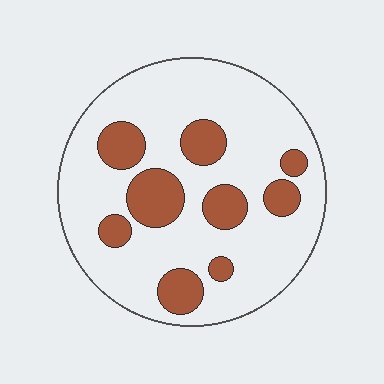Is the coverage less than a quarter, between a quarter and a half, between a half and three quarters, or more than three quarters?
Less than a quarter.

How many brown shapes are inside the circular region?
9.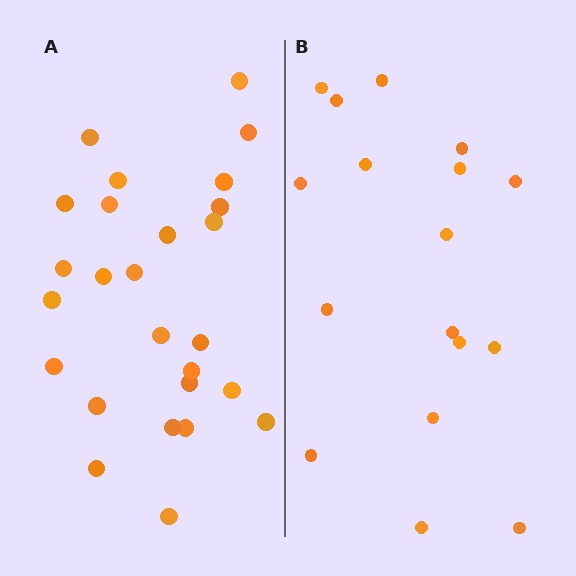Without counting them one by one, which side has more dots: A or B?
Region A (the left region) has more dots.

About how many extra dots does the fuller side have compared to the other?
Region A has roughly 8 or so more dots than region B.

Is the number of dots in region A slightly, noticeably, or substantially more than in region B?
Region A has substantially more. The ratio is roughly 1.5 to 1.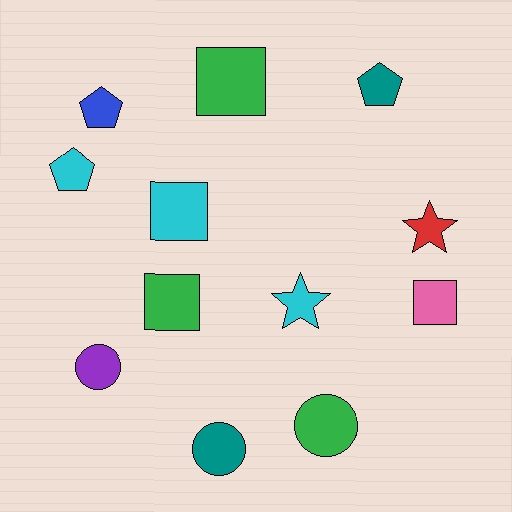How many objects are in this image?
There are 12 objects.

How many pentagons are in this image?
There are 3 pentagons.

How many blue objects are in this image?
There is 1 blue object.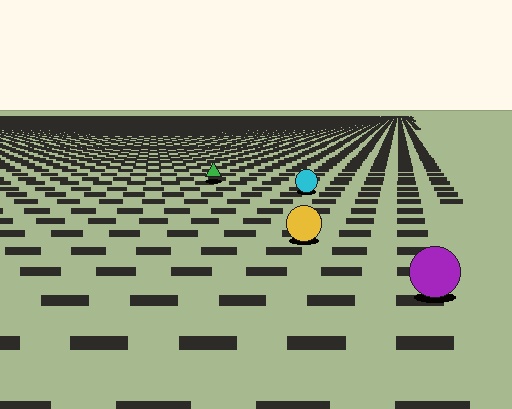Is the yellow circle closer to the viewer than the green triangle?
Yes. The yellow circle is closer — you can tell from the texture gradient: the ground texture is coarser near it.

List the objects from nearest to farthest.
From nearest to farthest: the purple circle, the yellow circle, the cyan circle, the green triangle.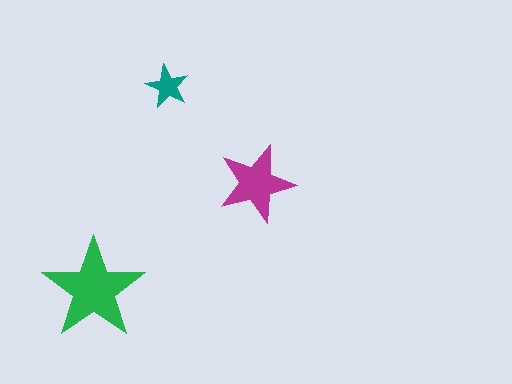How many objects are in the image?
There are 3 objects in the image.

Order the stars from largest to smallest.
the green one, the magenta one, the teal one.